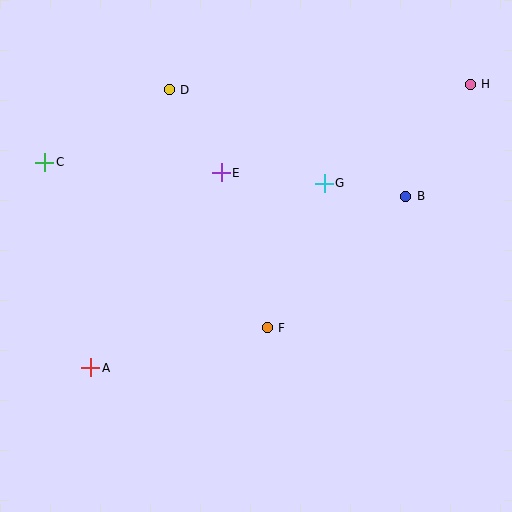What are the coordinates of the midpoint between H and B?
The midpoint between H and B is at (438, 140).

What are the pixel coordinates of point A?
Point A is at (91, 368).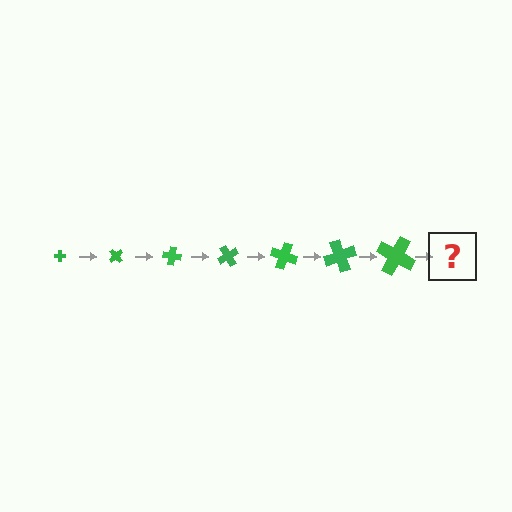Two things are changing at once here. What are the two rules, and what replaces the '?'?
The two rules are that the cross grows larger each step and it rotates 50 degrees each step. The '?' should be a cross, larger than the previous one and rotated 350 degrees from the start.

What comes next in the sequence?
The next element should be a cross, larger than the previous one and rotated 350 degrees from the start.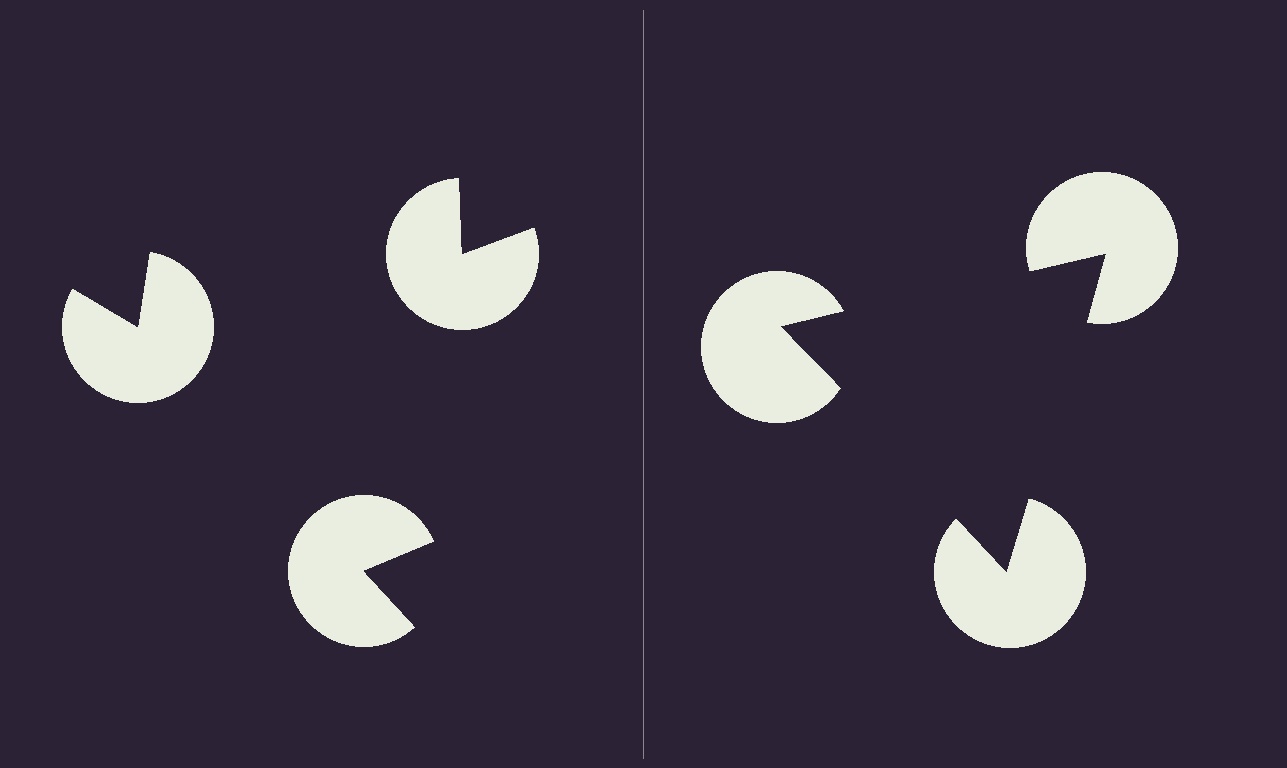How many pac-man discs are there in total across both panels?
6 — 3 on each side.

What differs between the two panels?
The pac-man discs are positioned identically on both sides; only the wedge orientations differ. On the right they align to a triangle; on the left they are misaligned.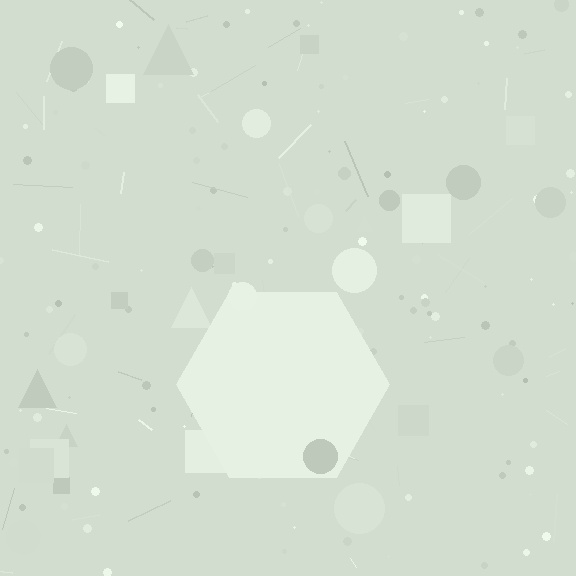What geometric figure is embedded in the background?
A hexagon is embedded in the background.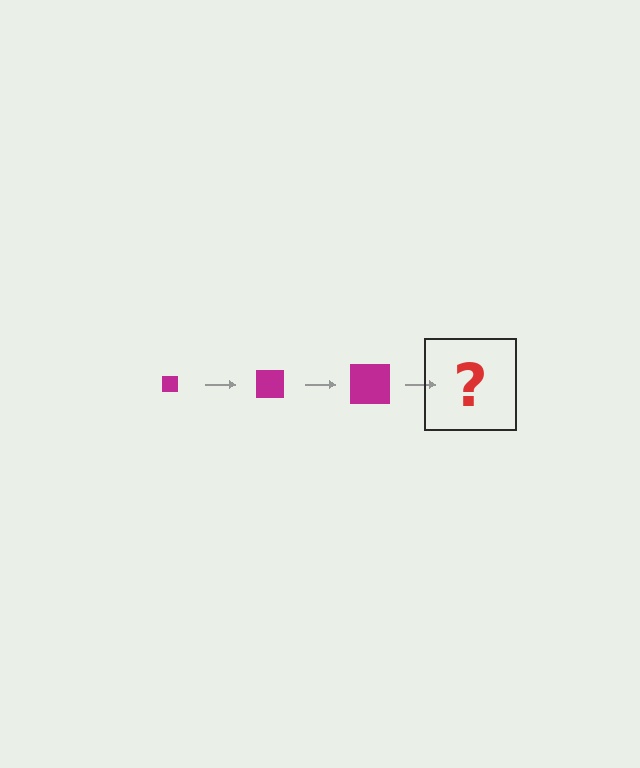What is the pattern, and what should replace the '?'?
The pattern is that the square gets progressively larger each step. The '?' should be a magenta square, larger than the previous one.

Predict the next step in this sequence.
The next step is a magenta square, larger than the previous one.